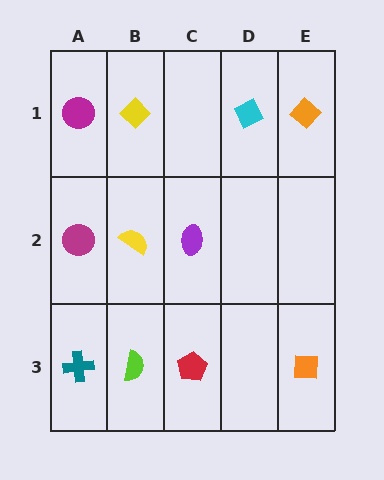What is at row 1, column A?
A magenta circle.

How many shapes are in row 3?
4 shapes.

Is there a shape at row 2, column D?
No, that cell is empty.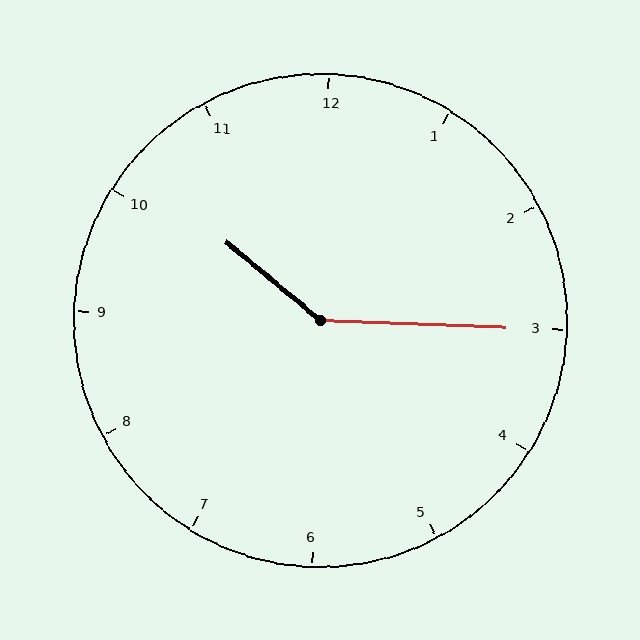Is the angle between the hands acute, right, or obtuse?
It is obtuse.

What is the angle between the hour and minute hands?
Approximately 142 degrees.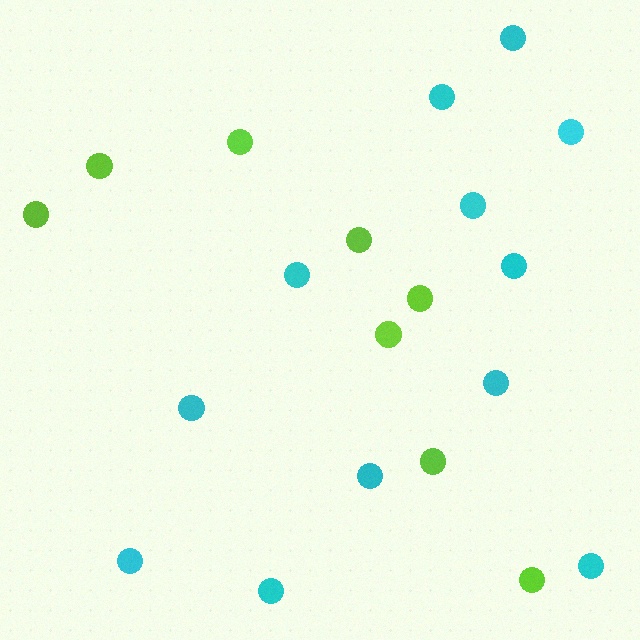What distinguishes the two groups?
There are 2 groups: one group of cyan circles (12) and one group of lime circles (8).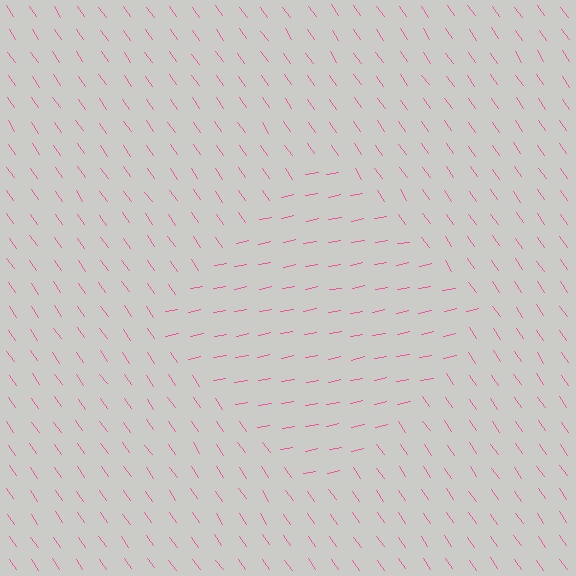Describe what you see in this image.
The image is filled with small pink line segments. A diamond region in the image has lines oriented differently from the surrounding lines, creating a visible texture boundary.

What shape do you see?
I see a diamond.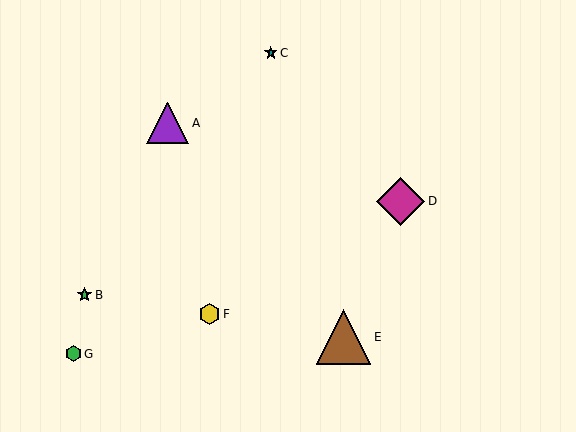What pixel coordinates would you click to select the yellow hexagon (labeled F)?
Click at (210, 314) to select the yellow hexagon F.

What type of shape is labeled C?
Shape C is a teal star.